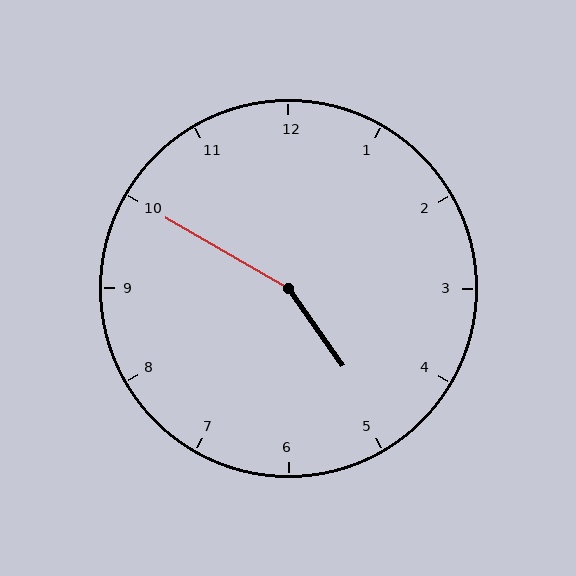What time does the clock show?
4:50.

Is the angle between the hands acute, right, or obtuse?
It is obtuse.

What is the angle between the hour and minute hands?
Approximately 155 degrees.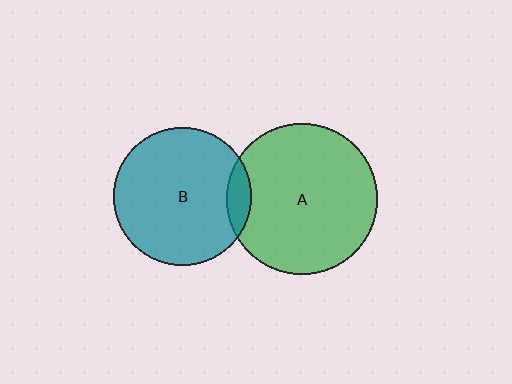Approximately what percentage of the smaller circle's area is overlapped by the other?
Approximately 10%.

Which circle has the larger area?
Circle A (green).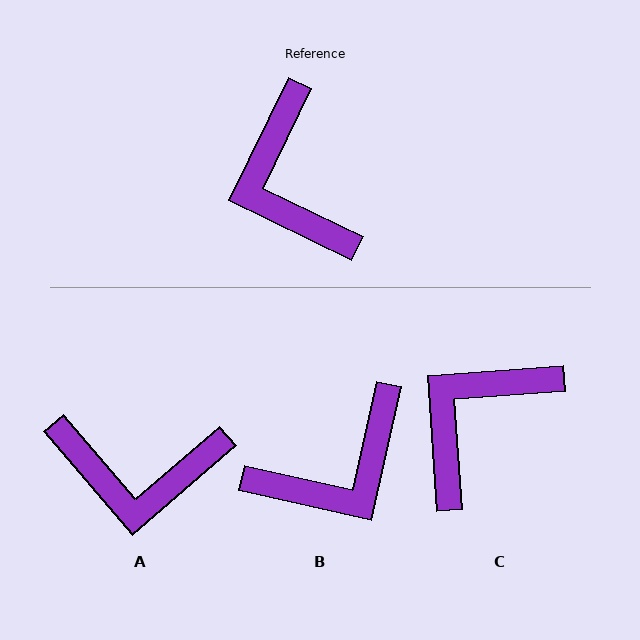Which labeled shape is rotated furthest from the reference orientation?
B, about 103 degrees away.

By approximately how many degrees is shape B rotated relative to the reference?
Approximately 103 degrees counter-clockwise.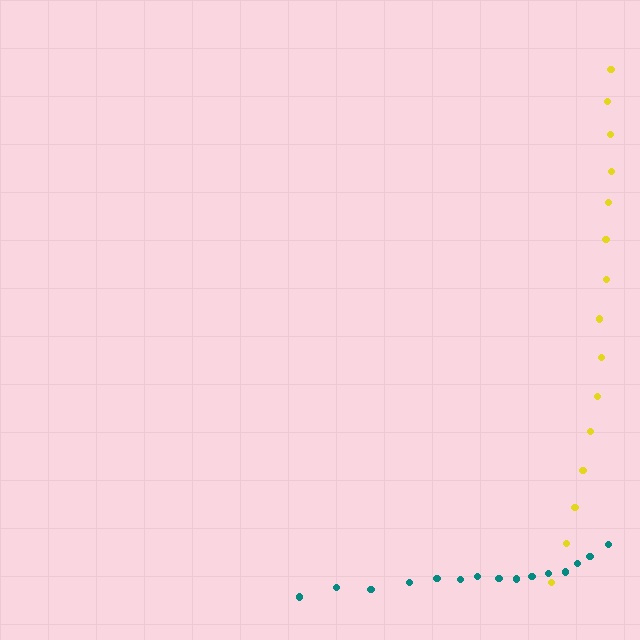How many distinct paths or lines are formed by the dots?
There are 2 distinct paths.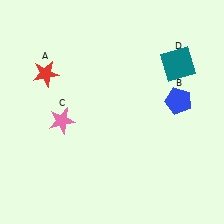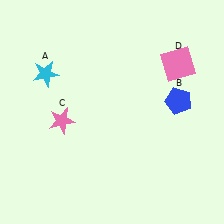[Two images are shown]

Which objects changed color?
A changed from red to cyan. D changed from teal to pink.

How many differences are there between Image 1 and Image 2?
There are 2 differences between the two images.